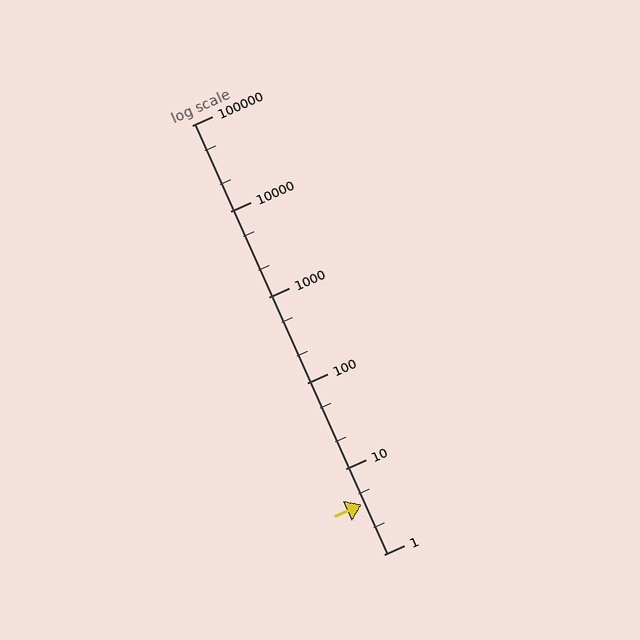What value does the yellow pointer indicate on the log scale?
The pointer indicates approximately 3.8.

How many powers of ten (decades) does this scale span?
The scale spans 5 decades, from 1 to 100000.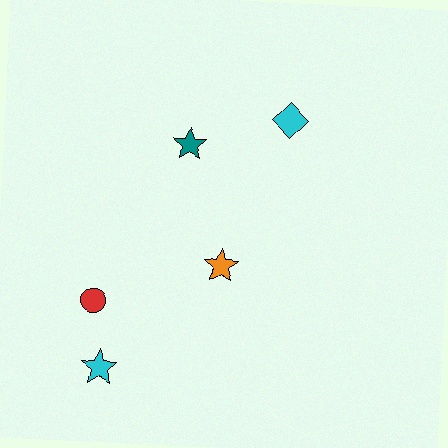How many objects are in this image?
There are 5 objects.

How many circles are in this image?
There is 1 circle.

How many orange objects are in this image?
There is 1 orange object.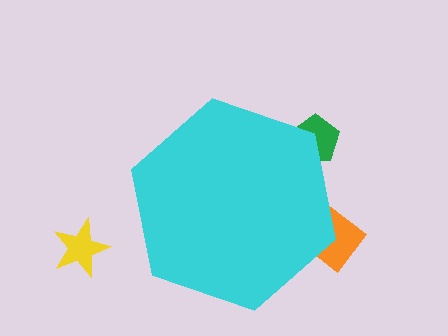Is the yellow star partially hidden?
No, the yellow star is fully visible.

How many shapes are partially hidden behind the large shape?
2 shapes are partially hidden.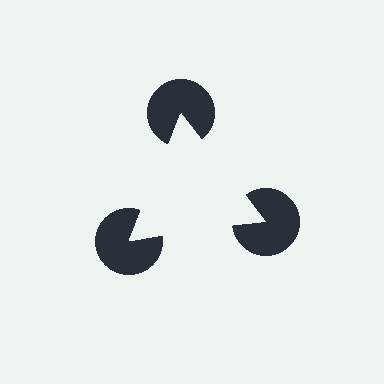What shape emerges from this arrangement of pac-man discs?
An illusory triangle — its edges are inferred from the aligned wedge cuts in the pac-man discs, not physically drawn.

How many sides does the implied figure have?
3 sides.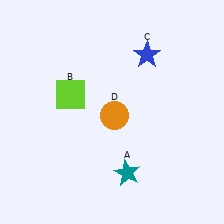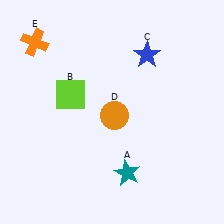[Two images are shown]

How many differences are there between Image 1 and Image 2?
There is 1 difference between the two images.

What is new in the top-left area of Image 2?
An orange cross (E) was added in the top-left area of Image 2.